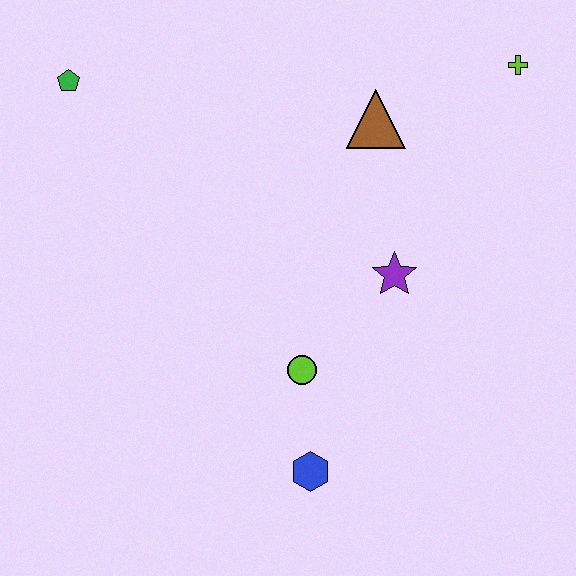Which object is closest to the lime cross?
The brown triangle is closest to the lime cross.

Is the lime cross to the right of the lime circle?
Yes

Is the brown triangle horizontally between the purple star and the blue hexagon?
Yes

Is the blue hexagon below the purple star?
Yes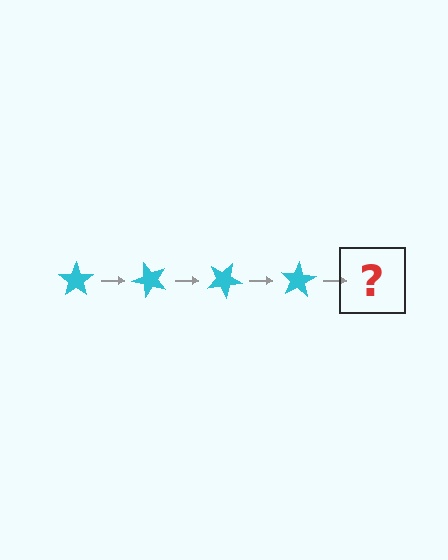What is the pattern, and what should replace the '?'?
The pattern is that the star rotates 50 degrees each step. The '?' should be a cyan star rotated 200 degrees.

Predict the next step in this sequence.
The next step is a cyan star rotated 200 degrees.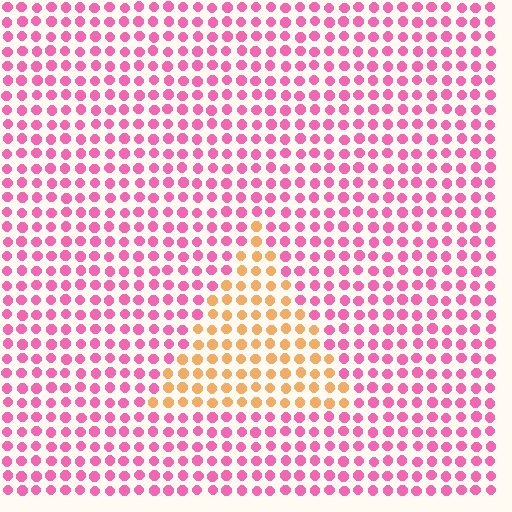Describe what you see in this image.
The image is filled with small pink elements in a uniform arrangement. A triangle-shaped region is visible where the elements are tinted to a slightly different hue, forming a subtle color boundary.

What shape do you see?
I see a triangle.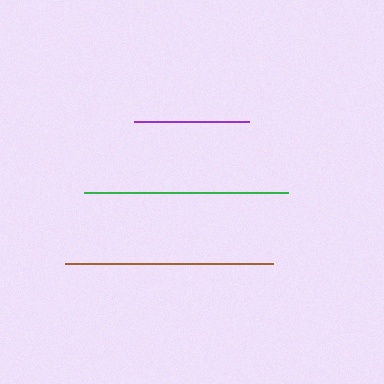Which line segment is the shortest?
The purple line is the shortest at approximately 115 pixels.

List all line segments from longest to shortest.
From longest to shortest: brown, green, purple.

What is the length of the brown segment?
The brown segment is approximately 208 pixels long.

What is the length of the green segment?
The green segment is approximately 204 pixels long.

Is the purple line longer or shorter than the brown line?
The brown line is longer than the purple line.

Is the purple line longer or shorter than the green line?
The green line is longer than the purple line.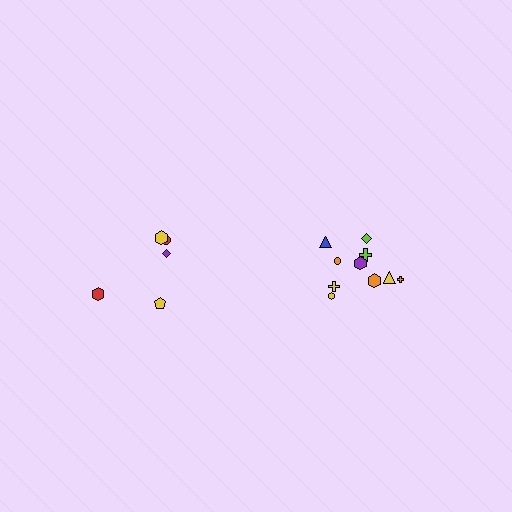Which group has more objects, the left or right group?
The right group.